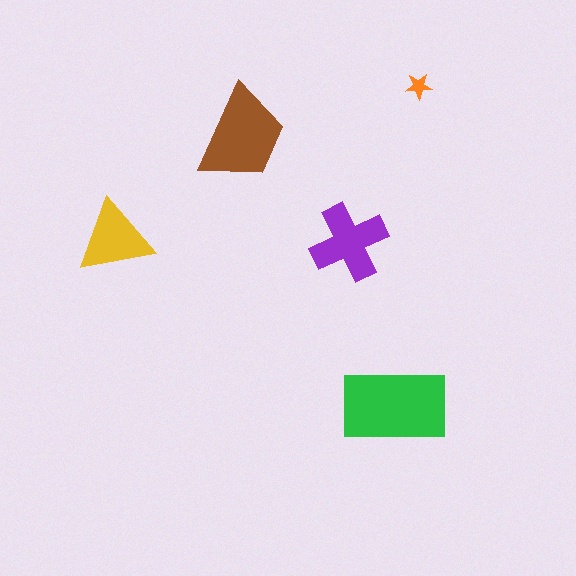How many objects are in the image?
There are 5 objects in the image.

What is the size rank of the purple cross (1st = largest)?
3rd.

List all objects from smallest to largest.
The orange star, the yellow triangle, the purple cross, the brown trapezoid, the green rectangle.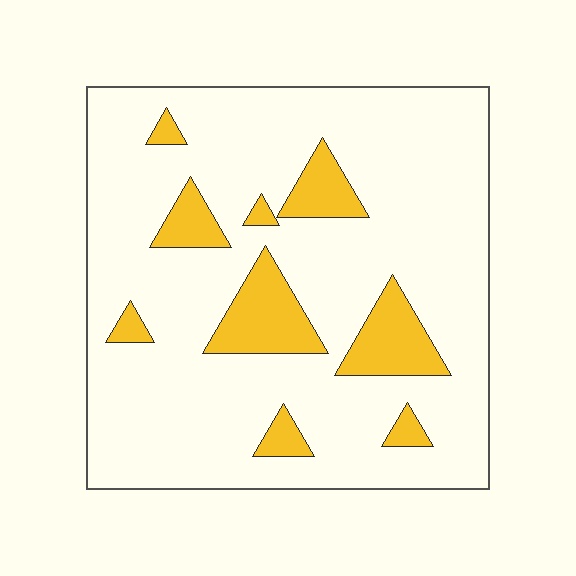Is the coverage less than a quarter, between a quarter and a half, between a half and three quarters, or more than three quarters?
Less than a quarter.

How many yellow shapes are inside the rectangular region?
9.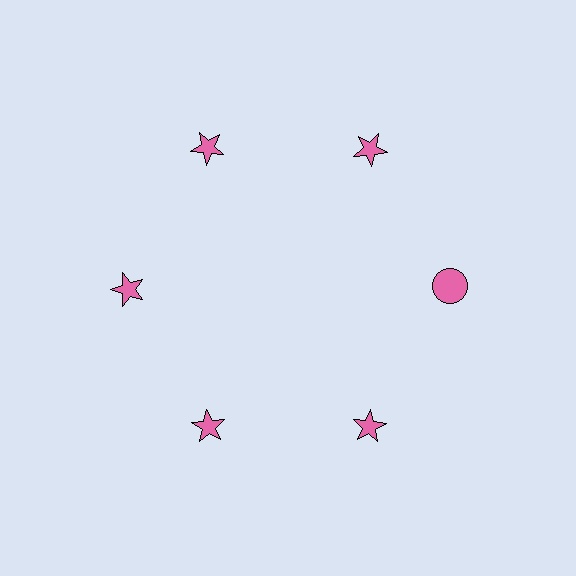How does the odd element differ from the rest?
It has a different shape: circle instead of star.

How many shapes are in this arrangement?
There are 6 shapes arranged in a ring pattern.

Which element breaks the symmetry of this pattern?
The pink circle at roughly the 3 o'clock position breaks the symmetry. All other shapes are pink stars.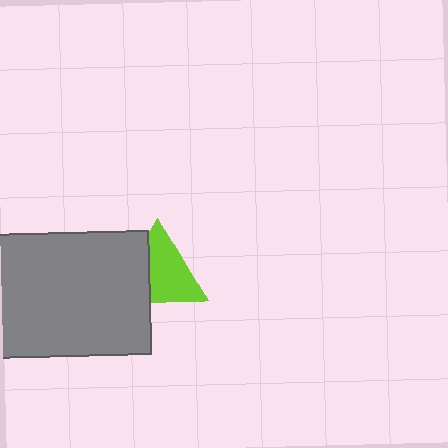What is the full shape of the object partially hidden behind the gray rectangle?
The partially hidden object is a lime triangle.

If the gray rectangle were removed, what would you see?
You would see the complete lime triangle.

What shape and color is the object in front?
The object in front is a gray rectangle.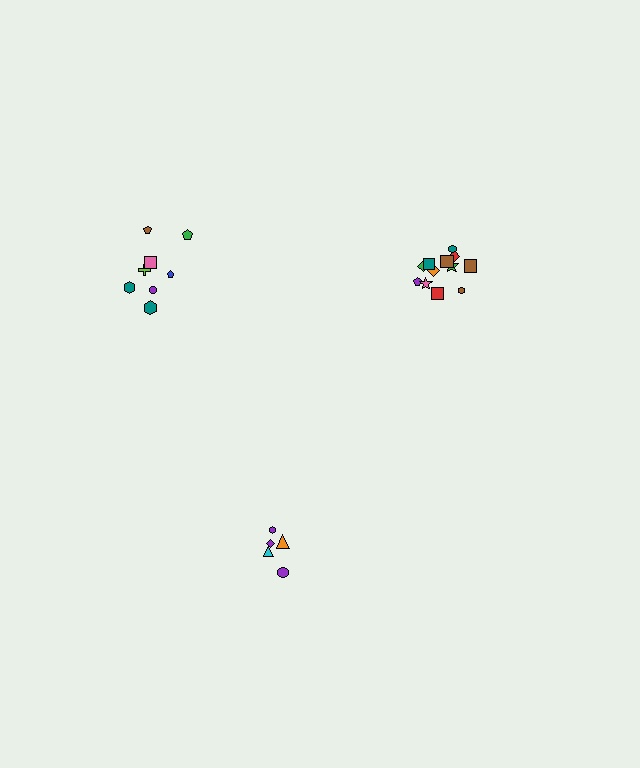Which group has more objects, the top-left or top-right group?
The top-right group.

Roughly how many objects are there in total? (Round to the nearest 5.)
Roughly 25 objects in total.